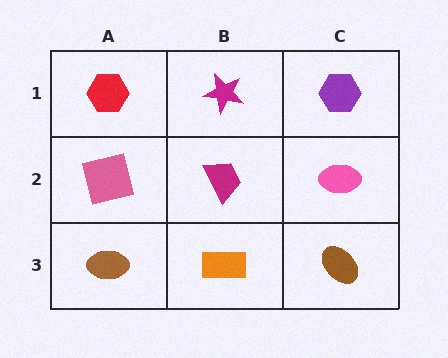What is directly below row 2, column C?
A brown ellipse.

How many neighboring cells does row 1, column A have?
2.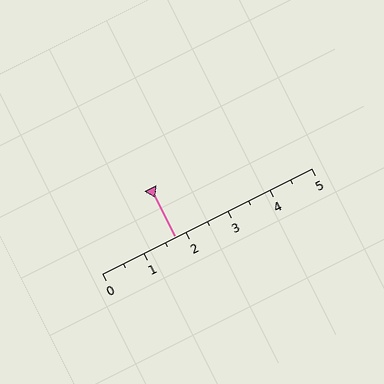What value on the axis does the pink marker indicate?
The marker indicates approximately 1.8.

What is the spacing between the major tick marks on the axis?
The major ticks are spaced 1 apart.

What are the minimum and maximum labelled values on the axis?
The axis runs from 0 to 5.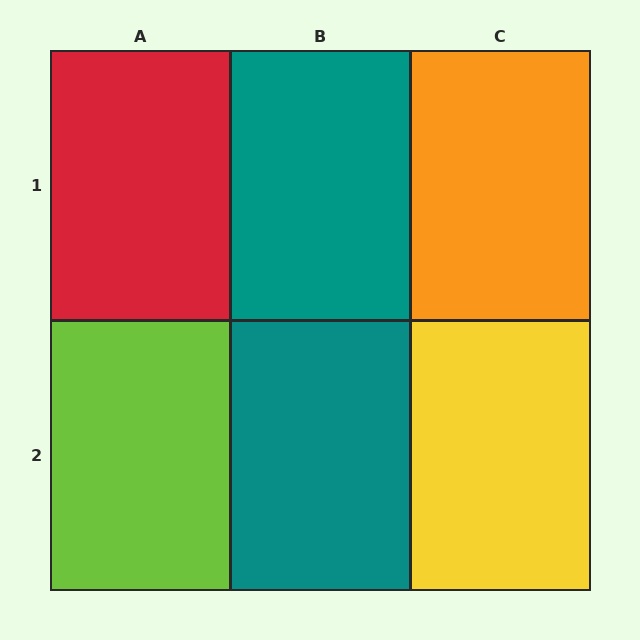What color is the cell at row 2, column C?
Yellow.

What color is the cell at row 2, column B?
Teal.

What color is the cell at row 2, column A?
Lime.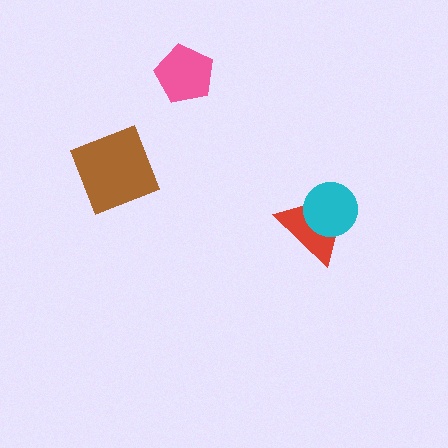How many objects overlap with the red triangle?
1 object overlaps with the red triangle.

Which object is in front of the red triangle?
The cyan circle is in front of the red triangle.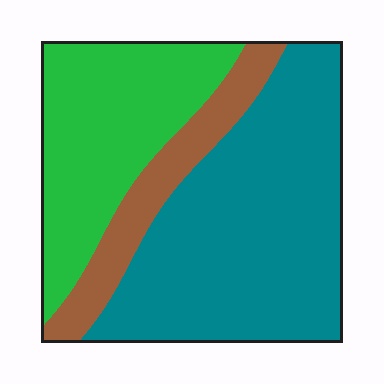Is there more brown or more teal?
Teal.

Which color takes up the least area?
Brown, at roughly 15%.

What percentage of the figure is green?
Green takes up about one third (1/3) of the figure.